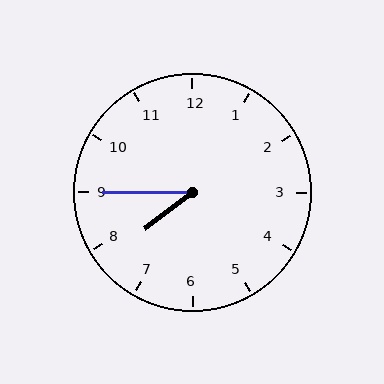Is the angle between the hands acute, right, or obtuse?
It is acute.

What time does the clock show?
7:45.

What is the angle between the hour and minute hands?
Approximately 38 degrees.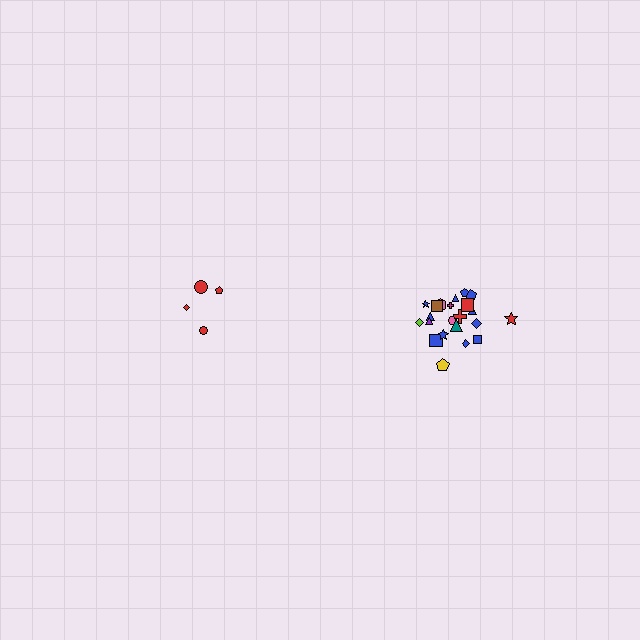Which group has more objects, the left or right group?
The right group.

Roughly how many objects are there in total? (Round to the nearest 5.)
Roughly 25 objects in total.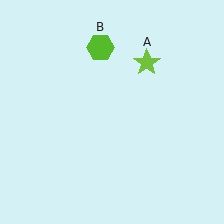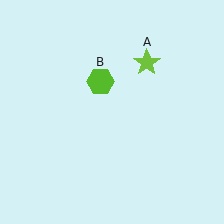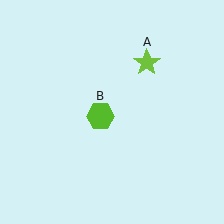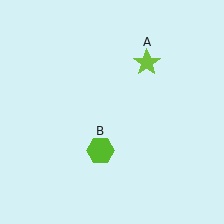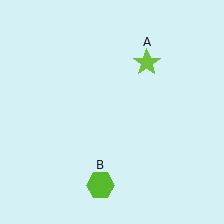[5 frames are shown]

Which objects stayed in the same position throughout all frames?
Lime star (object A) remained stationary.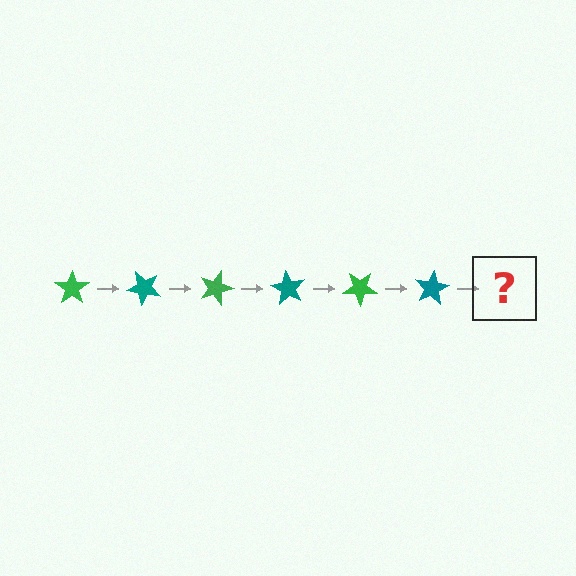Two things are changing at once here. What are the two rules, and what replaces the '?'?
The two rules are that it rotates 45 degrees each step and the color cycles through green and teal. The '?' should be a green star, rotated 270 degrees from the start.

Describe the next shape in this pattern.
It should be a green star, rotated 270 degrees from the start.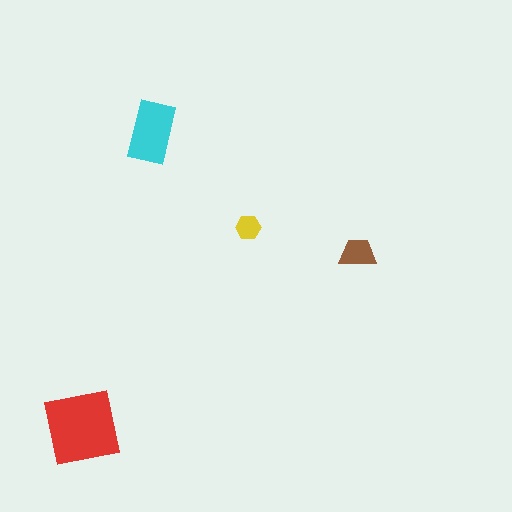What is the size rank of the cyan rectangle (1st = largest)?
2nd.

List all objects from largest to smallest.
The red square, the cyan rectangle, the brown trapezoid, the yellow hexagon.